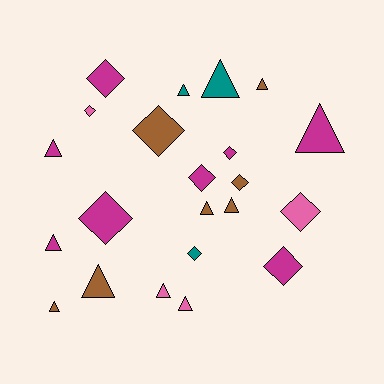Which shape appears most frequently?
Triangle, with 12 objects.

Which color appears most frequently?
Magenta, with 8 objects.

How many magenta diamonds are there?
There are 5 magenta diamonds.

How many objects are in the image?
There are 22 objects.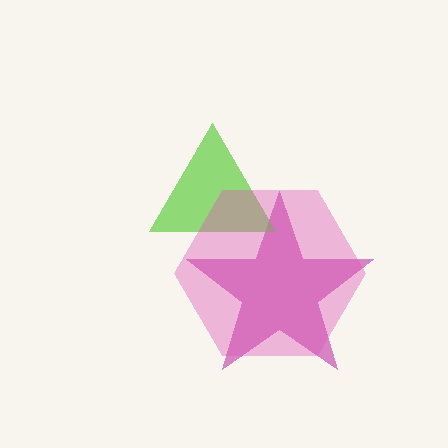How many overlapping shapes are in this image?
There are 3 overlapping shapes in the image.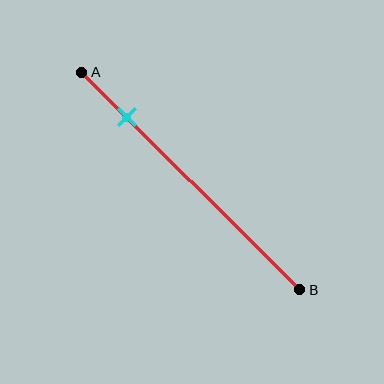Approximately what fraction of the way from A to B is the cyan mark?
The cyan mark is approximately 20% of the way from A to B.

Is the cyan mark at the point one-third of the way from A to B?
No, the mark is at about 20% from A, not at the 33% one-third point.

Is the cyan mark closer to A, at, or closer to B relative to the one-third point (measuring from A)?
The cyan mark is closer to point A than the one-third point of segment AB.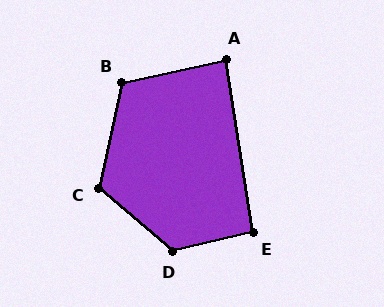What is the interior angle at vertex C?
Approximately 118 degrees (obtuse).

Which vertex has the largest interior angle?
D, at approximately 126 degrees.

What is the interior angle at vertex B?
Approximately 115 degrees (obtuse).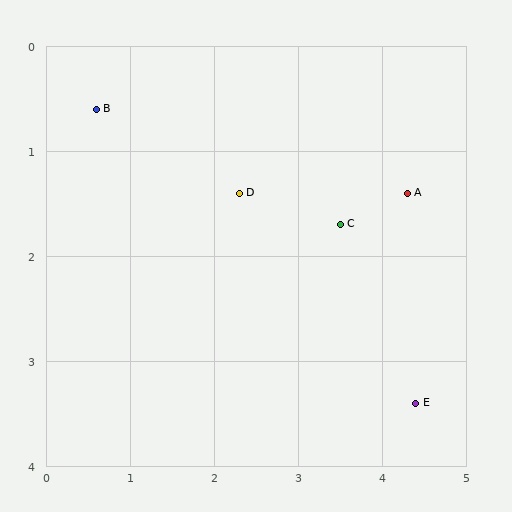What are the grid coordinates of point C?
Point C is at approximately (3.5, 1.7).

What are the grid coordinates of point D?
Point D is at approximately (2.3, 1.4).